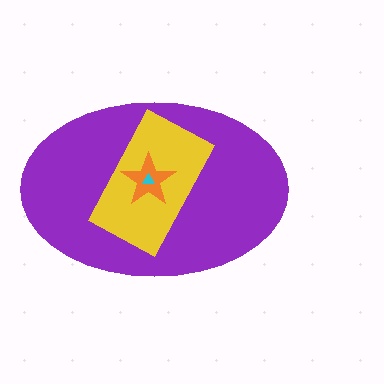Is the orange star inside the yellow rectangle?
Yes.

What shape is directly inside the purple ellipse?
The yellow rectangle.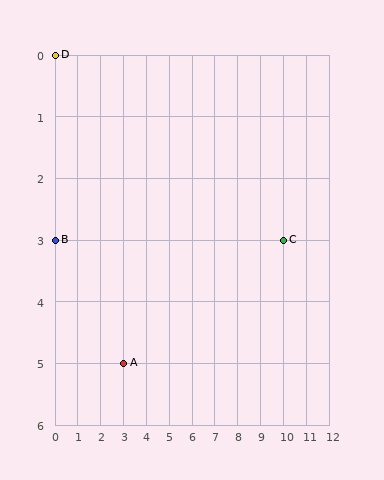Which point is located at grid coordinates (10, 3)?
Point C is at (10, 3).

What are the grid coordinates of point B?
Point B is at grid coordinates (0, 3).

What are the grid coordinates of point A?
Point A is at grid coordinates (3, 5).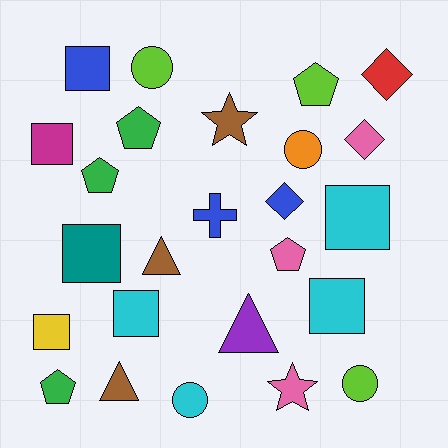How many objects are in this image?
There are 25 objects.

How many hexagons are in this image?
There are no hexagons.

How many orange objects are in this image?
There is 1 orange object.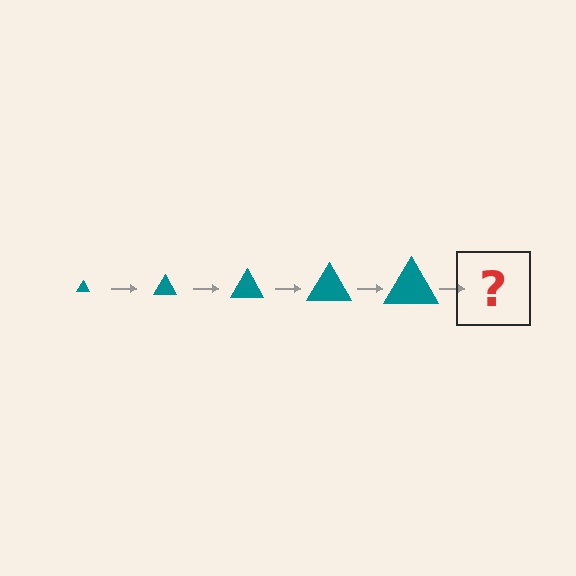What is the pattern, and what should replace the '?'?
The pattern is that the triangle gets progressively larger each step. The '?' should be a teal triangle, larger than the previous one.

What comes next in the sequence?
The next element should be a teal triangle, larger than the previous one.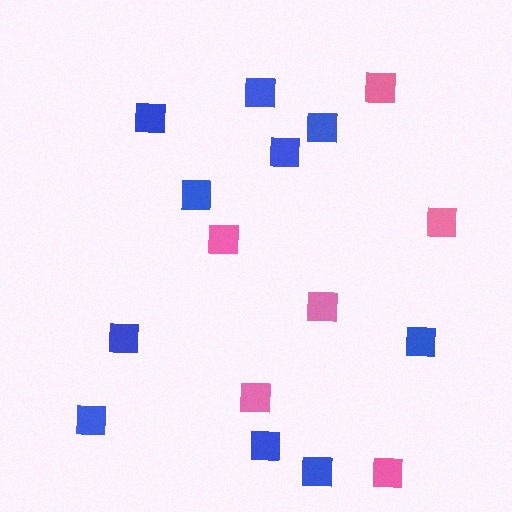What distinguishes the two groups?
There are 2 groups: one group of pink squares (6) and one group of blue squares (10).